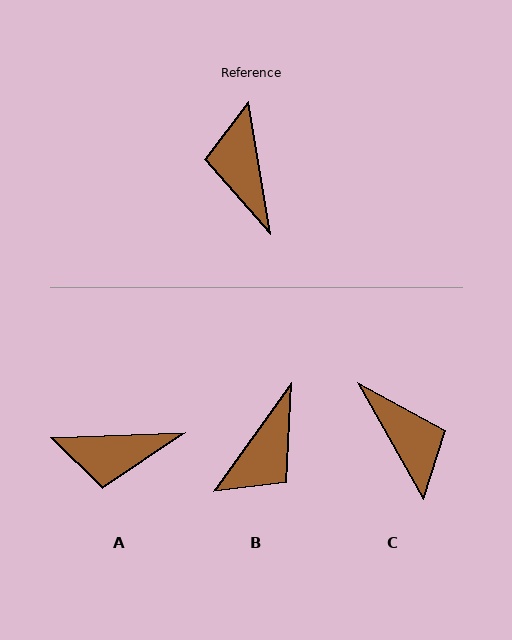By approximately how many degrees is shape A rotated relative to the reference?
Approximately 83 degrees counter-clockwise.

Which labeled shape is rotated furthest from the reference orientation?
C, about 160 degrees away.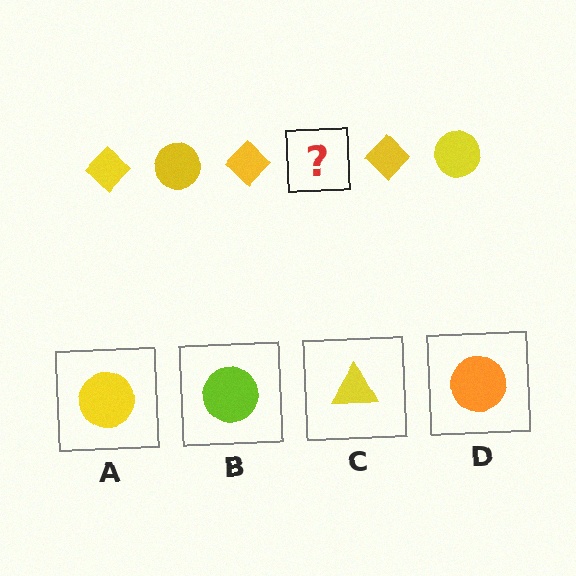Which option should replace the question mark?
Option A.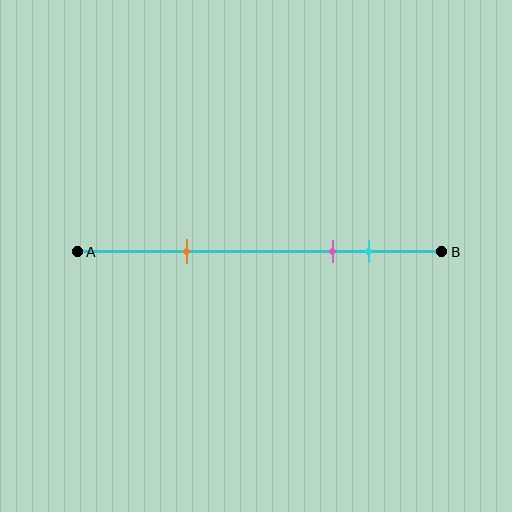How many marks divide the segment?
There are 3 marks dividing the segment.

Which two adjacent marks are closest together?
The pink and cyan marks are the closest adjacent pair.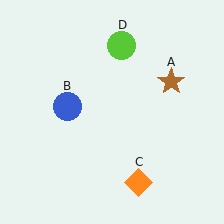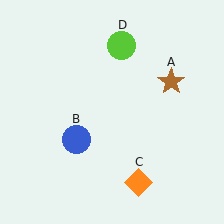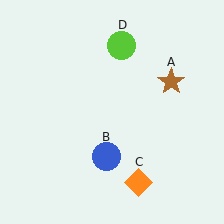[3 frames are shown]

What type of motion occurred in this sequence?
The blue circle (object B) rotated counterclockwise around the center of the scene.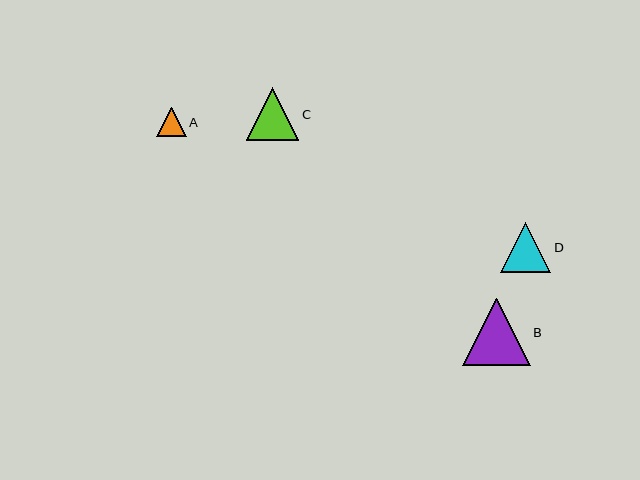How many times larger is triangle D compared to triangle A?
Triangle D is approximately 1.7 times the size of triangle A.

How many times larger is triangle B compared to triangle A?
Triangle B is approximately 2.3 times the size of triangle A.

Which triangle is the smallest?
Triangle A is the smallest with a size of approximately 30 pixels.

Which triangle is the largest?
Triangle B is the largest with a size of approximately 68 pixels.